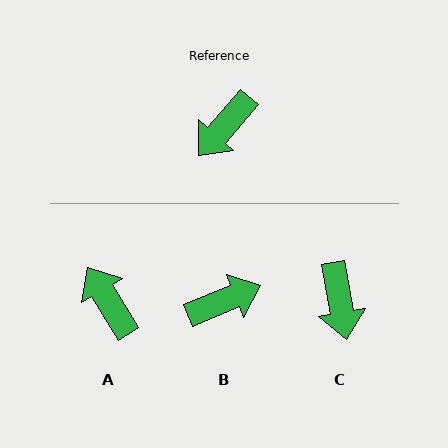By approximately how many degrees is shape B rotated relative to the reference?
Approximately 153 degrees counter-clockwise.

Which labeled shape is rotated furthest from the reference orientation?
B, about 153 degrees away.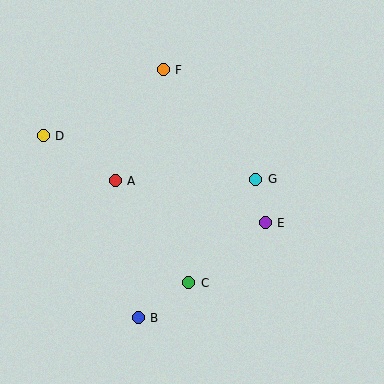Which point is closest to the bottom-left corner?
Point B is closest to the bottom-left corner.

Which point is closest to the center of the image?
Point G at (256, 179) is closest to the center.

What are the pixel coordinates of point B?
Point B is at (138, 318).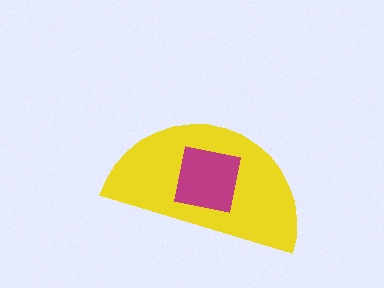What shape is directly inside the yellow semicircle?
The magenta square.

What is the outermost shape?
The yellow semicircle.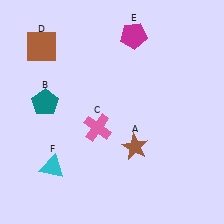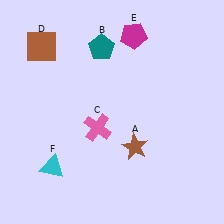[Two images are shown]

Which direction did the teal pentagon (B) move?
The teal pentagon (B) moved right.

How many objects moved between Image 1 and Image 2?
1 object moved between the two images.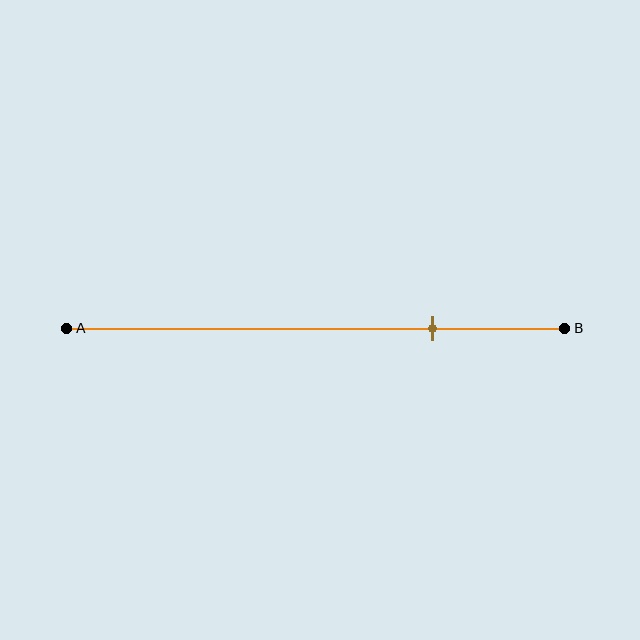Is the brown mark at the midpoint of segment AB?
No, the mark is at about 75% from A, not at the 50% midpoint.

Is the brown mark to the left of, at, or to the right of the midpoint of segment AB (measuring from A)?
The brown mark is to the right of the midpoint of segment AB.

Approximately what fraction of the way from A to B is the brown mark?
The brown mark is approximately 75% of the way from A to B.